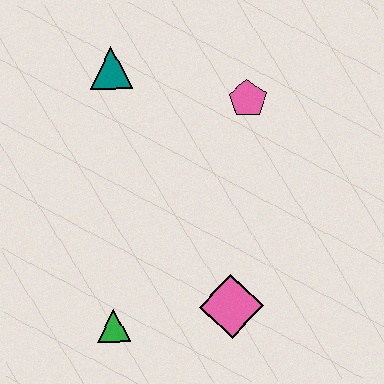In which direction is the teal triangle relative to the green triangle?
The teal triangle is above the green triangle.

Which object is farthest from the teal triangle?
The pink diamond is farthest from the teal triangle.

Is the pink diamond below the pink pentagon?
Yes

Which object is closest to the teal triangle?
The pink pentagon is closest to the teal triangle.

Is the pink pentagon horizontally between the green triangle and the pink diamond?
No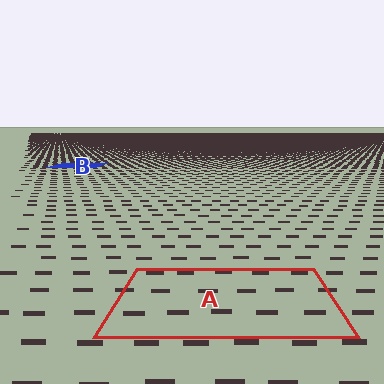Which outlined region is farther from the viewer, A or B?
Region B is farther from the viewer — the texture elements inside it appear smaller and more densely packed.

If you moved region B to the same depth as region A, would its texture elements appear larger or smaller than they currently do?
They would appear larger. At a closer depth, the same texture elements are projected at a bigger on-screen size.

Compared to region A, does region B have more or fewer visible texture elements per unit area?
Region B has more texture elements per unit area — they are packed more densely because it is farther away.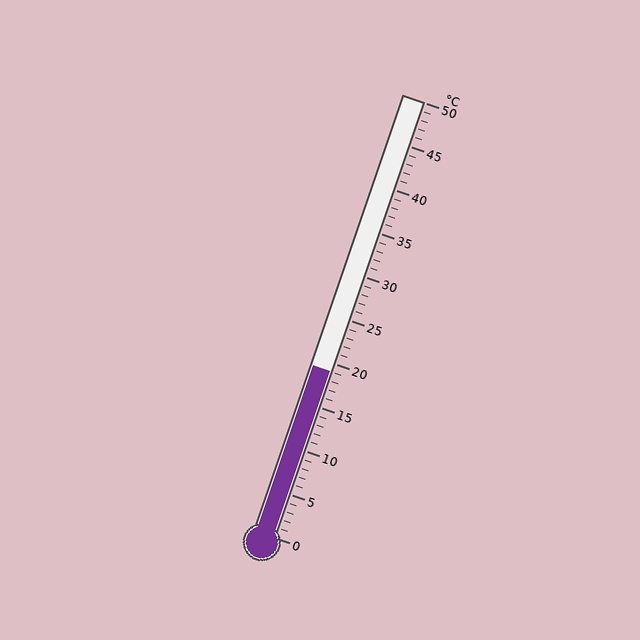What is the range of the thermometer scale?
The thermometer scale ranges from 0°C to 50°C.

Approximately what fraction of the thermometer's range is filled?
The thermometer is filled to approximately 40% of its range.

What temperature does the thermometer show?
The thermometer shows approximately 19°C.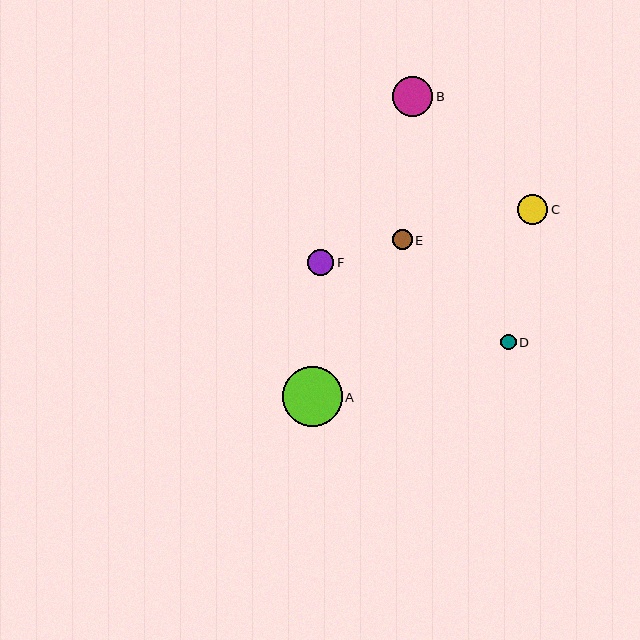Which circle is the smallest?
Circle D is the smallest with a size of approximately 16 pixels.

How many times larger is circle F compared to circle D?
Circle F is approximately 1.7 times the size of circle D.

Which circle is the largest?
Circle A is the largest with a size of approximately 59 pixels.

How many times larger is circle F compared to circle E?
Circle F is approximately 1.3 times the size of circle E.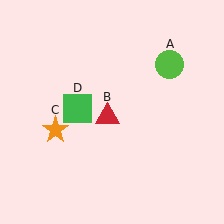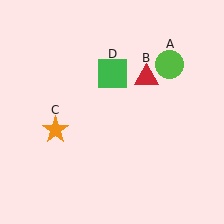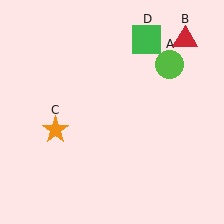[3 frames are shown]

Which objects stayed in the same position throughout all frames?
Lime circle (object A) and orange star (object C) remained stationary.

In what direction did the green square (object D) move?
The green square (object D) moved up and to the right.